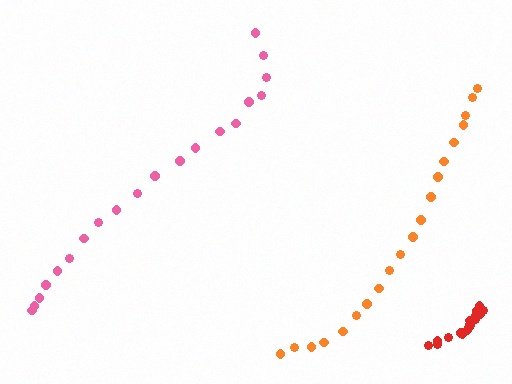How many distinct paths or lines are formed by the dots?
There are 3 distinct paths.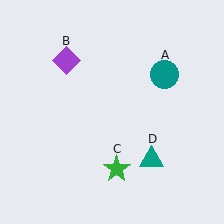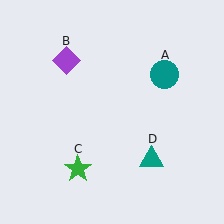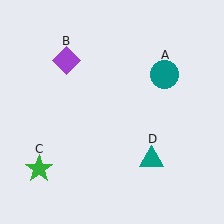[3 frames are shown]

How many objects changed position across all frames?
1 object changed position: green star (object C).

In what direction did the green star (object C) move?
The green star (object C) moved left.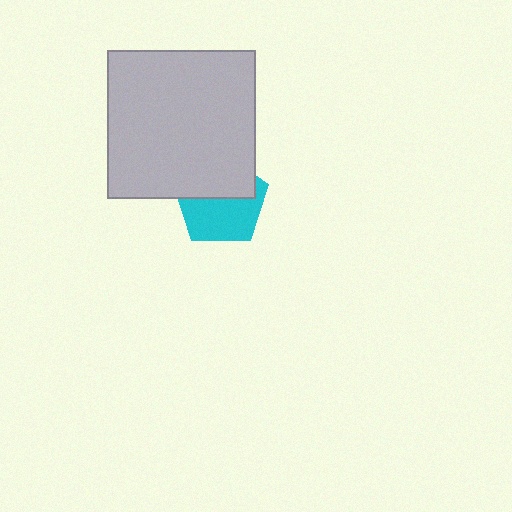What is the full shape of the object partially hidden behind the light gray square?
The partially hidden object is a cyan pentagon.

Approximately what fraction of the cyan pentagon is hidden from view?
Roughly 46% of the cyan pentagon is hidden behind the light gray square.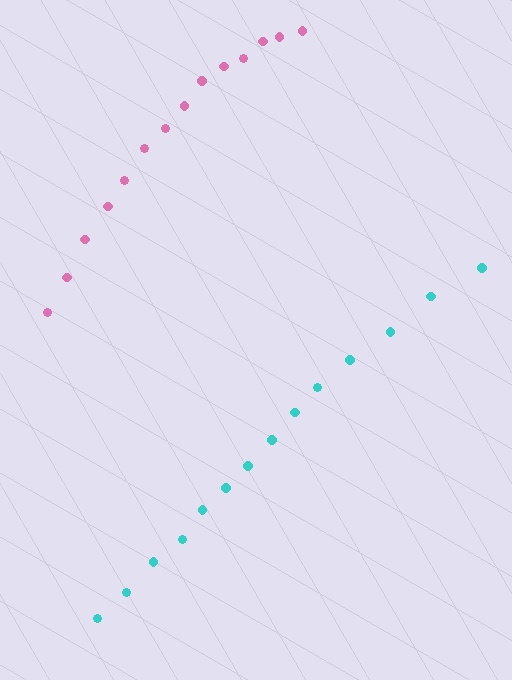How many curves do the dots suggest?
There are 2 distinct paths.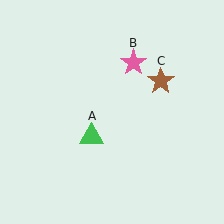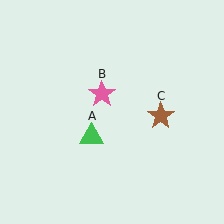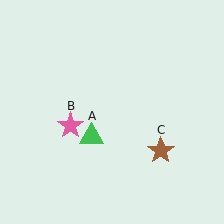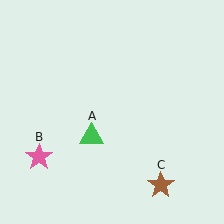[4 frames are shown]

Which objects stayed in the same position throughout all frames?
Green triangle (object A) remained stationary.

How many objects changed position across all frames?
2 objects changed position: pink star (object B), brown star (object C).